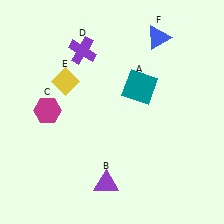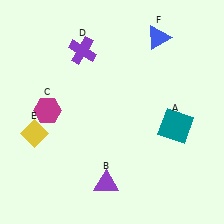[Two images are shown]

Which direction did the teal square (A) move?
The teal square (A) moved down.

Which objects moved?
The objects that moved are: the teal square (A), the yellow diamond (E).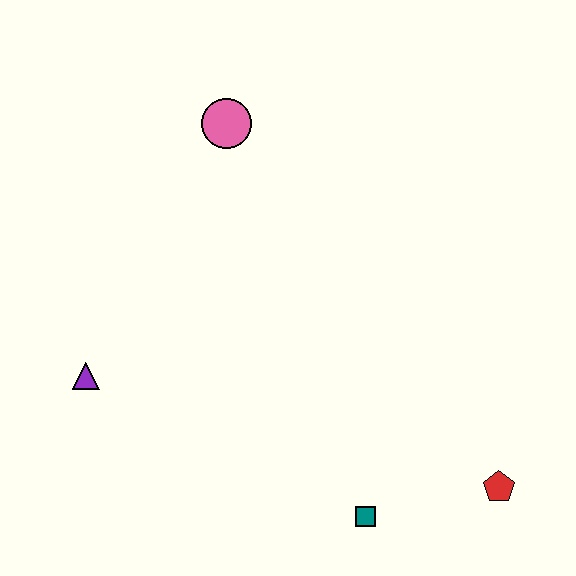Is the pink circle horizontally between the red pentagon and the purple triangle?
Yes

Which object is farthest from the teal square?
The pink circle is farthest from the teal square.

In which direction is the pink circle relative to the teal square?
The pink circle is above the teal square.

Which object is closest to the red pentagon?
The teal square is closest to the red pentagon.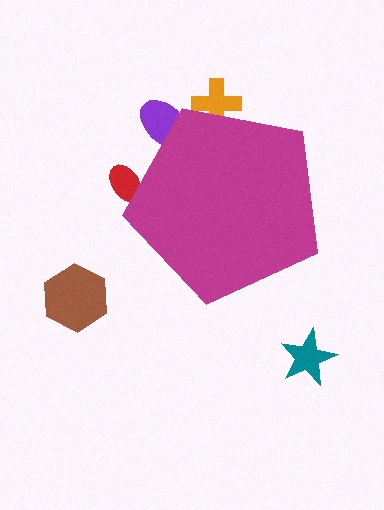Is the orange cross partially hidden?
Yes, the orange cross is partially hidden behind the magenta pentagon.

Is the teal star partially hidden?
No, the teal star is fully visible.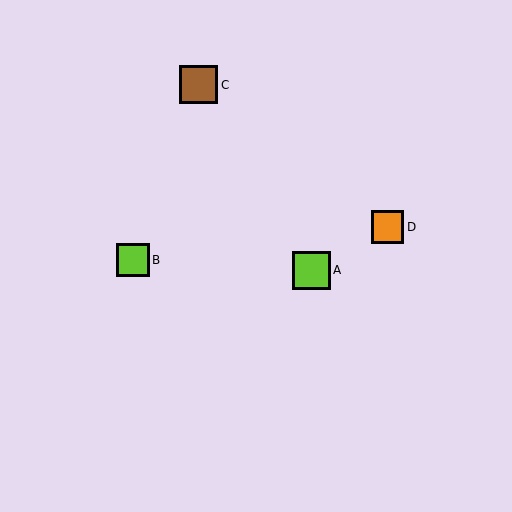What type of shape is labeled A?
Shape A is a lime square.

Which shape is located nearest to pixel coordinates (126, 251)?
The lime square (labeled B) at (133, 260) is nearest to that location.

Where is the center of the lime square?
The center of the lime square is at (133, 260).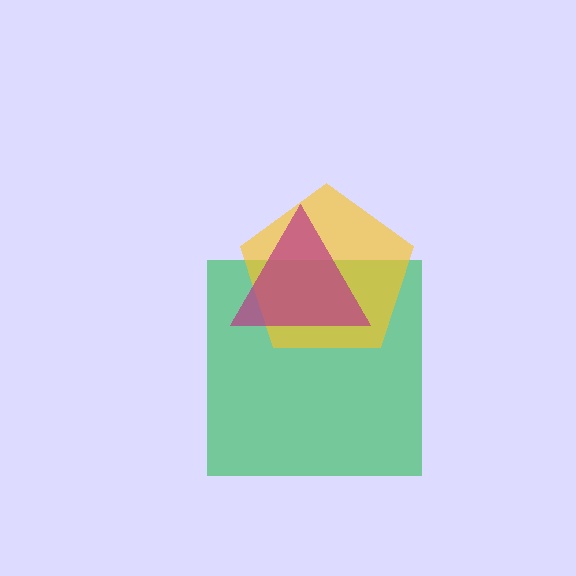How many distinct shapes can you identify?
There are 3 distinct shapes: a green square, a yellow pentagon, a magenta triangle.